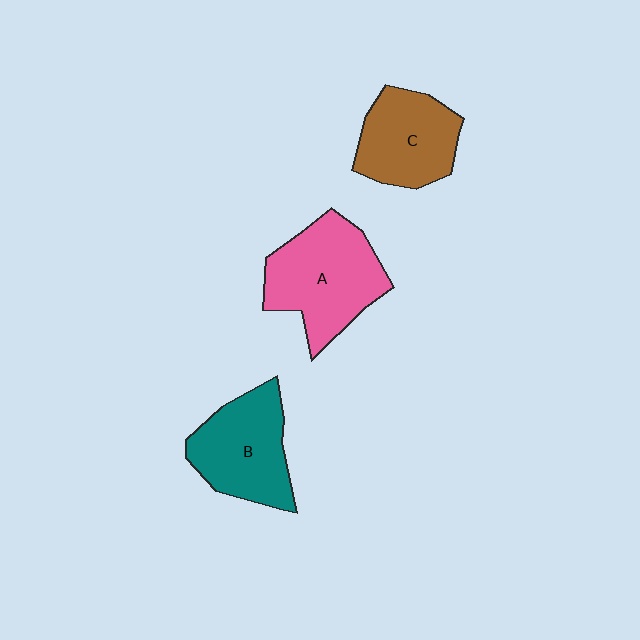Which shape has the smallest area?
Shape C (brown).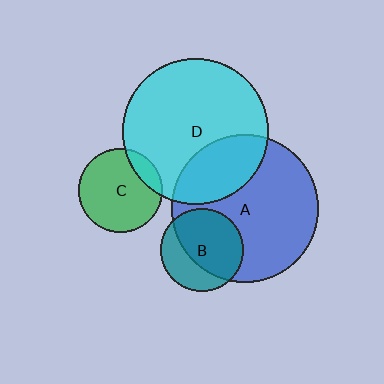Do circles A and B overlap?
Yes.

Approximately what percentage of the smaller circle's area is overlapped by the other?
Approximately 65%.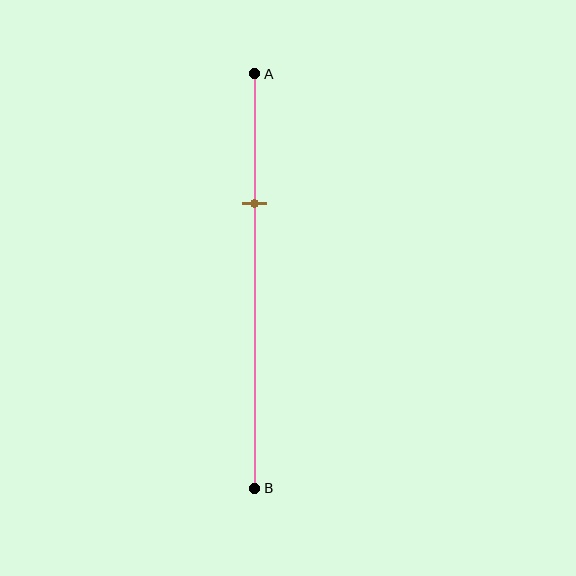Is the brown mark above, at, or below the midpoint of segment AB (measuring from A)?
The brown mark is above the midpoint of segment AB.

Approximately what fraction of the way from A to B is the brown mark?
The brown mark is approximately 30% of the way from A to B.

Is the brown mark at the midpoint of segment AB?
No, the mark is at about 30% from A, not at the 50% midpoint.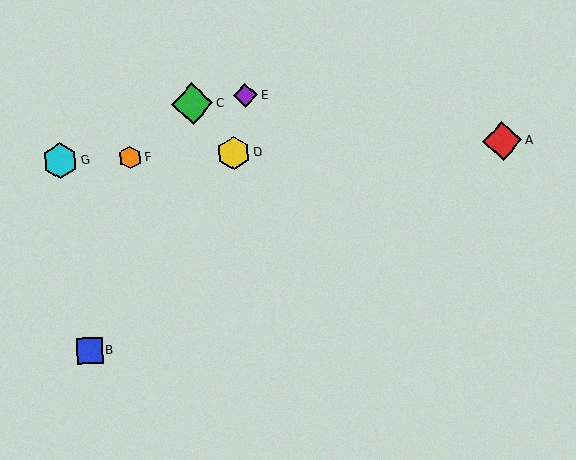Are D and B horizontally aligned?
No, D is at y≈153 and B is at y≈351.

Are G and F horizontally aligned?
Yes, both are at y≈161.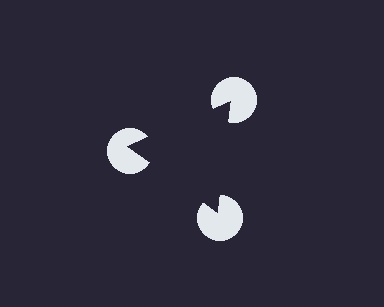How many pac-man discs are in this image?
There are 3 — one at each vertex of the illusory triangle.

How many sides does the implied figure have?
3 sides.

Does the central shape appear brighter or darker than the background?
It typically appears slightly darker than the background, even though no actual brightness change is drawn.